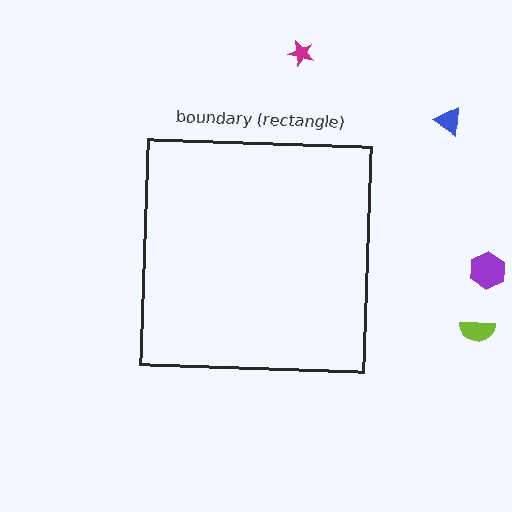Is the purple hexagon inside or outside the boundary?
Outside.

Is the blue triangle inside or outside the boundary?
Outside.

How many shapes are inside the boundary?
0 inside, 4 outside.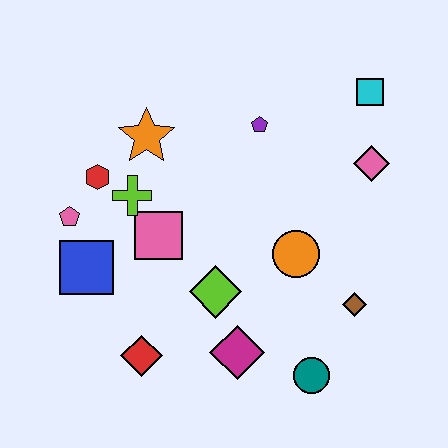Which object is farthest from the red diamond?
The cyan square is farthest from the red diamond.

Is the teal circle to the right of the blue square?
Yes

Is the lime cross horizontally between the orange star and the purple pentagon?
No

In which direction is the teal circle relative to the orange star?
The teal circle is below the orange star.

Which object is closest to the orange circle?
The brown diamond is closest to the orange circle.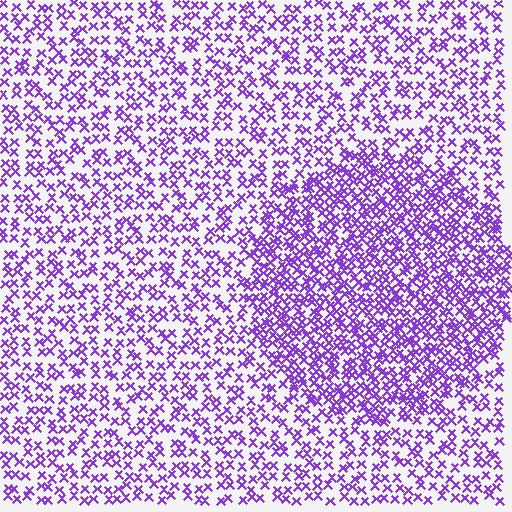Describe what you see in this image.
The image contains small purple elements arranged at two different densities. A circle-shaped region is visible where the elements are more densely packed than the surrounding area.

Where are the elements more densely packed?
The elements are more densely packed inside the circle boundary.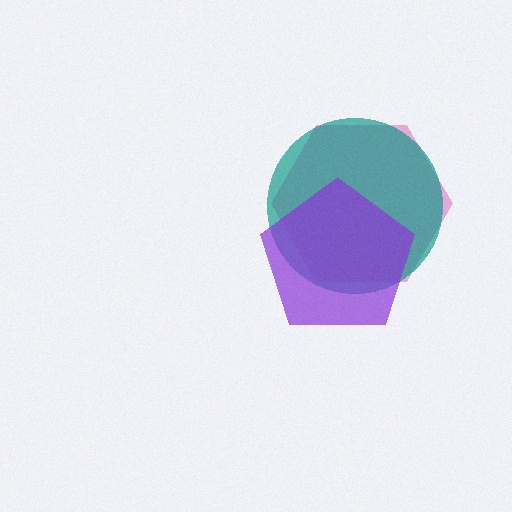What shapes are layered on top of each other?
The layered shapes are: a pink hexagon, a teal circle, a purple pentagon.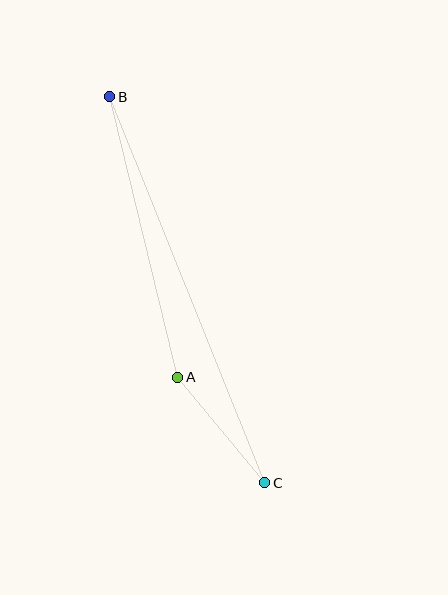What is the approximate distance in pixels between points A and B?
The distance between A and B is approximately 289 pixels.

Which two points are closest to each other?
Points A and C are closest to each other.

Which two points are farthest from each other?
Points B and C are farthest from each other.